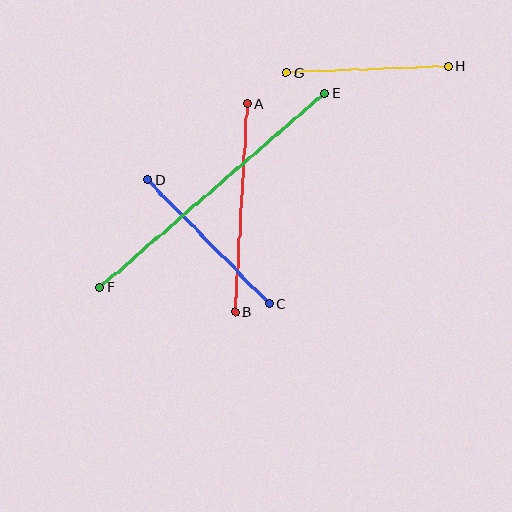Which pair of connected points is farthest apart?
Points E and F are farthest apart.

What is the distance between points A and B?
The distance is approximately 208 pixels.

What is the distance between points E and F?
The distance is approximately 298 pixels.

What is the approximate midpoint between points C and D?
The midpoint is at approximately (208, 241) pixels.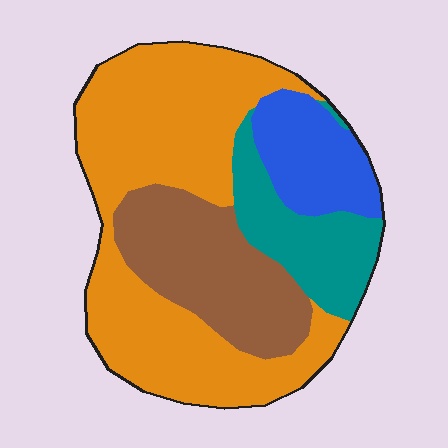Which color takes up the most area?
Orange, at roughly 50%.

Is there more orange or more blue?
Orange.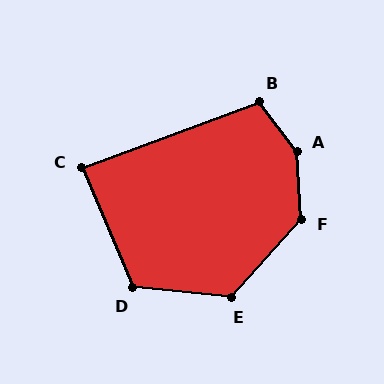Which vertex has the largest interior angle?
A, at approximately 146 degrees.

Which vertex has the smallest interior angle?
C, at approximately 88 degrees.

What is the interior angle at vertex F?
Approximately 135 degrees (obtuse).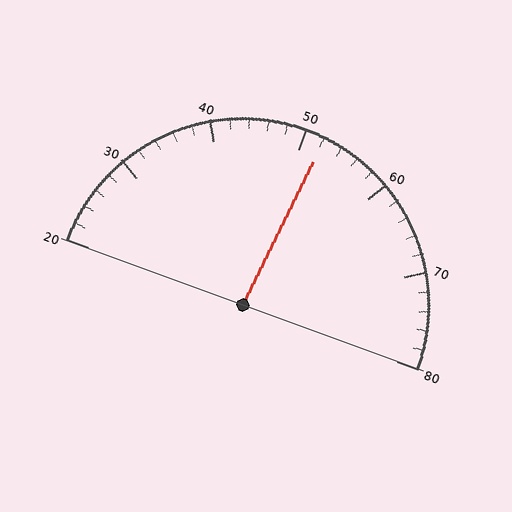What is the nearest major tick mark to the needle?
The nearest major tick mark is 50.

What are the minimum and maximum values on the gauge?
The gauge ranges from 20 to 80.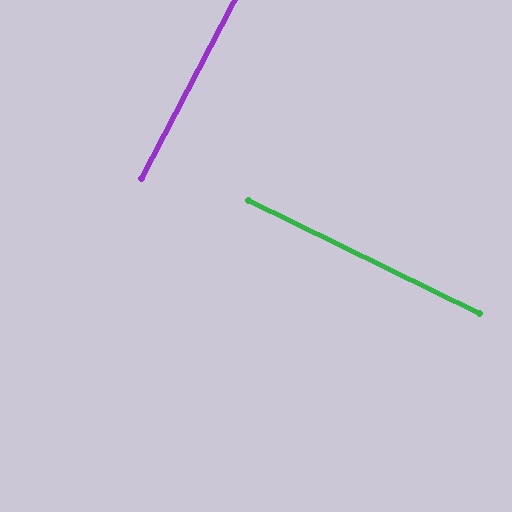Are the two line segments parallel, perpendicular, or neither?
Perpendicular — they meet at approximately 89°.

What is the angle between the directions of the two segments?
Approximately 89 degrees.